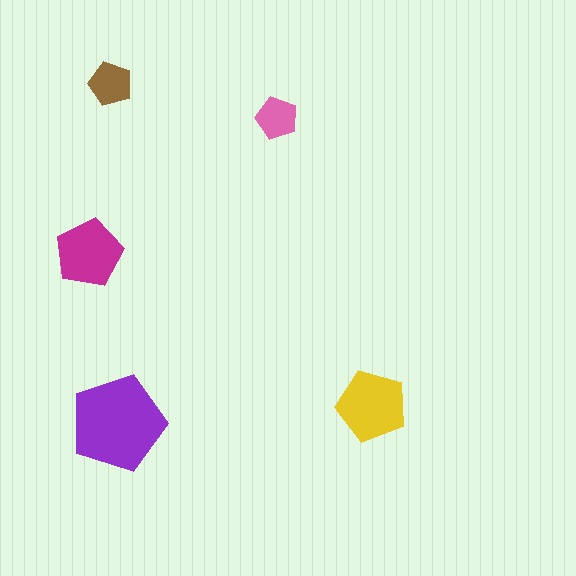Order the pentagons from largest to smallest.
the purple one, the yellow one, the magenta one, the brown one, the pink one.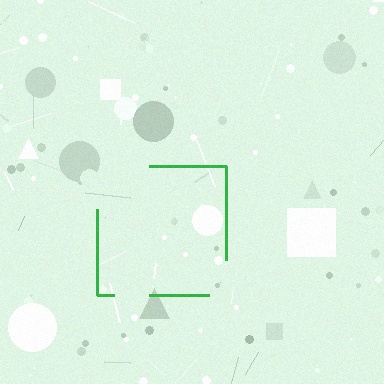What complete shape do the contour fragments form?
The contour fragments form a square.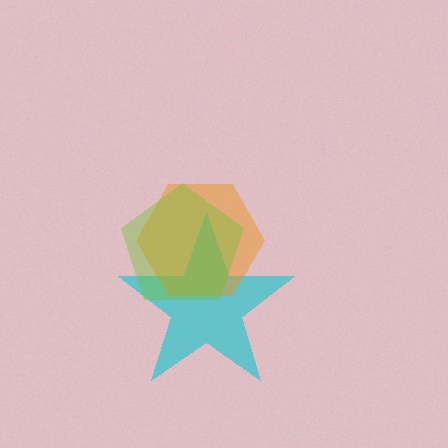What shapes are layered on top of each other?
The layered shapes are: a cyan star, an orange hexagon, a lime pentagon.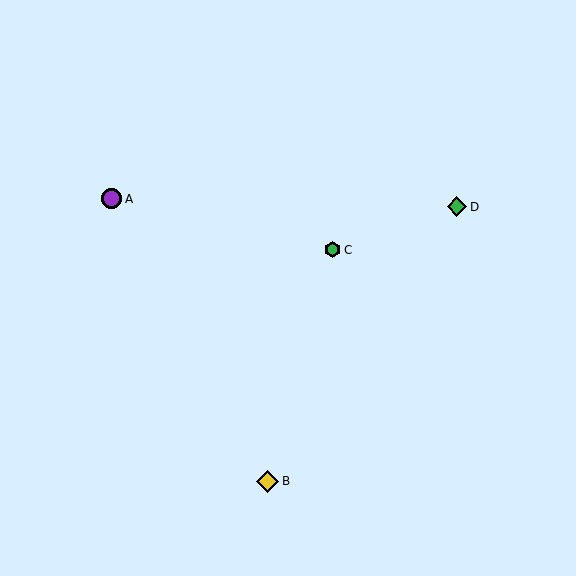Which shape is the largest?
The yellow diamond (labeled B) is the largest.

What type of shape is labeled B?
Shape B is a yellow diamond.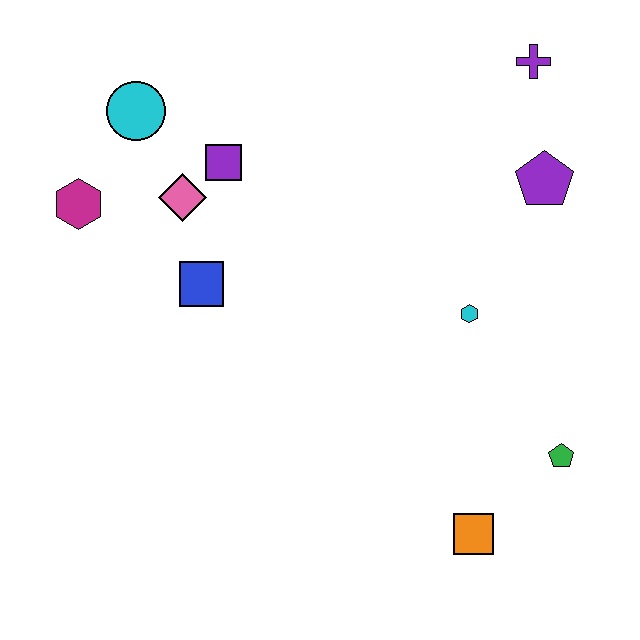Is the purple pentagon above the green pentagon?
Yes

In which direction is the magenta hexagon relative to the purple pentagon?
The magenta hexagon is to the left of the purple pentagon.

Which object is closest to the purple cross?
The purple pentagon is closest to the purple cross.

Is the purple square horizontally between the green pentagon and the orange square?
No